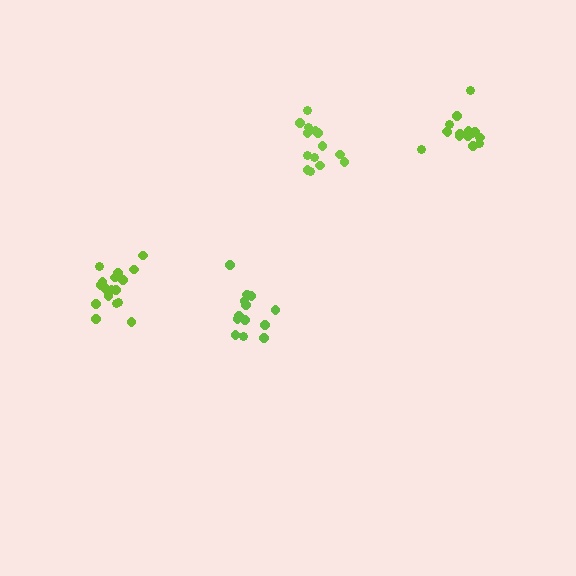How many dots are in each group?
Group 1: 14 dots, Group 2: 13 dots, Group 3: 15 dots, Group 4: 17 dots (59 total).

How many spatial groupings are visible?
There are 4 spatial groupings.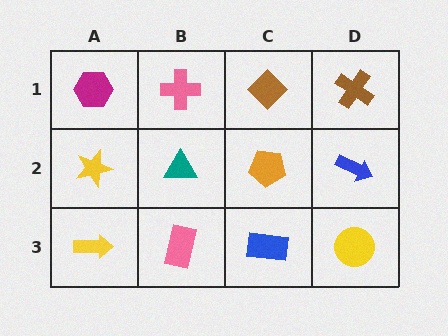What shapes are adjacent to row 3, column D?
A blue arrow (row 2, column D), a blue rectangle (row 3, column C).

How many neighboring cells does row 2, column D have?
3.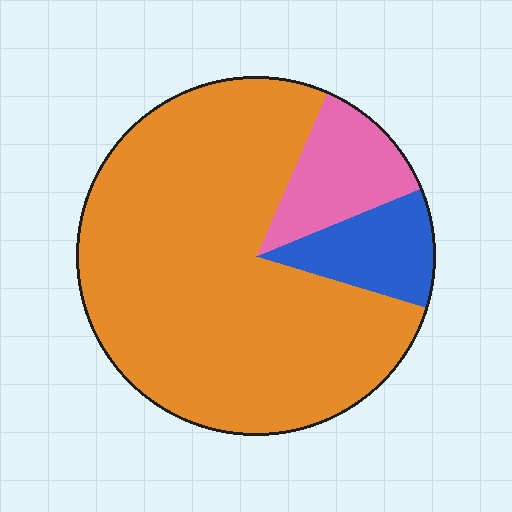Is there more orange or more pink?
Orange.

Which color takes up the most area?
Orange, at roughly 75%.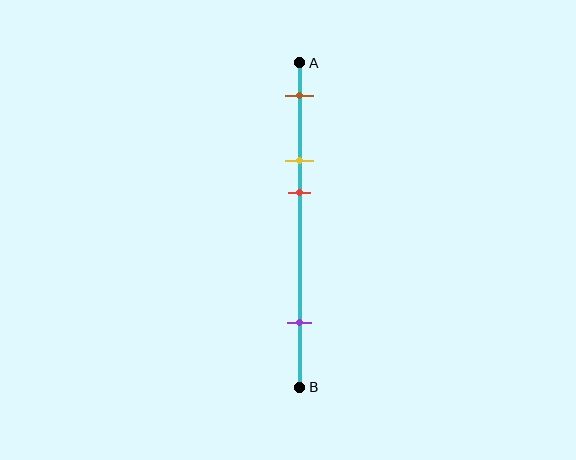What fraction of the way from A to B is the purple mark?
The purple mark is approximately 80% (0.8) of the way from A to B.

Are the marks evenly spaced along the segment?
No, the marks are not evenly spaced.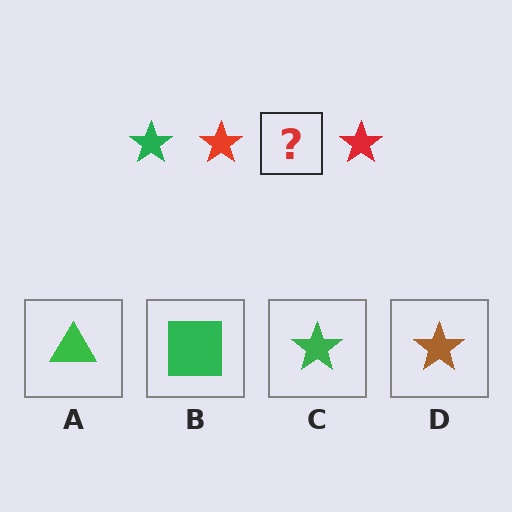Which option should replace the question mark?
Option C.